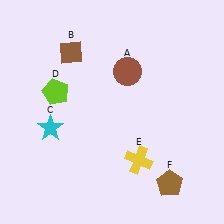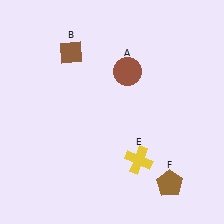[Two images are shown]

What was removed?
The cyan star (C), the lime pentagon (D) were removed in Image 2.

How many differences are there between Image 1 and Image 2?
There are 2 differences between the two images.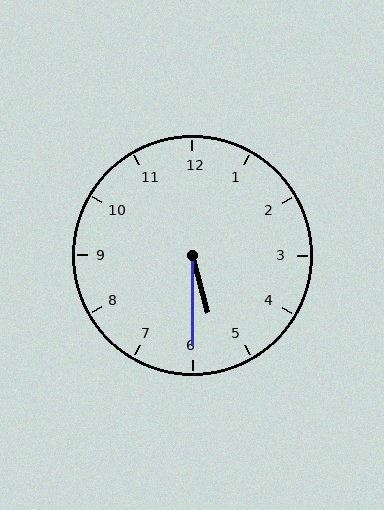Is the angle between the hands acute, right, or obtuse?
It is acute.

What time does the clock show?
5:30.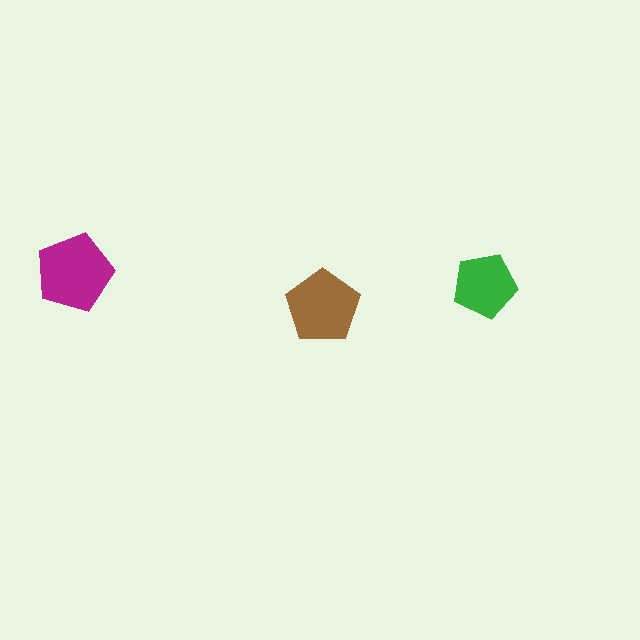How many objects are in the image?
There are 3 objects in the image.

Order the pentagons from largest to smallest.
the magenta one, the brown one, the green one.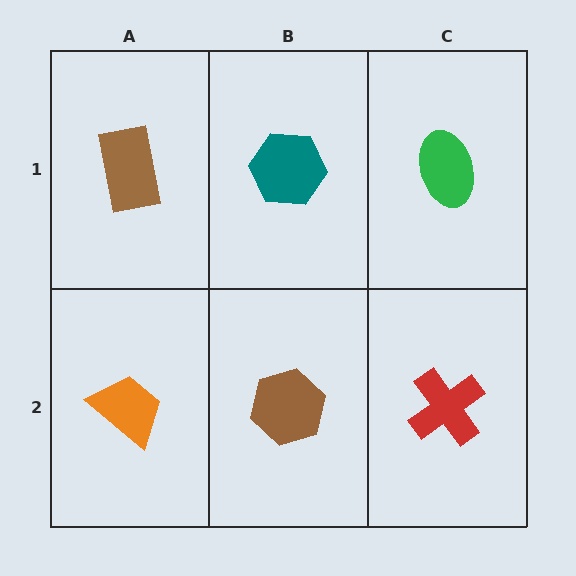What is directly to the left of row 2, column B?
An orange trapezoid.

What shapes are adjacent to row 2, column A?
A brown rectangle (row 1, column A), a brown hexagon (row 2, column B).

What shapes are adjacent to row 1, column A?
An orange trapezoid (row 2, column A), a teal hexagon (row 1, column B).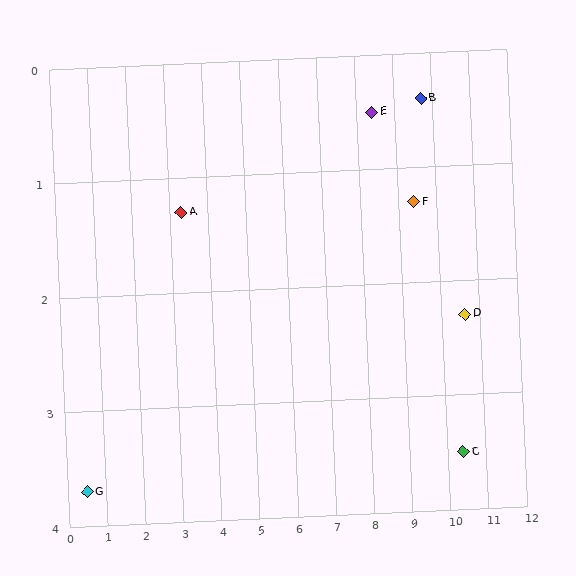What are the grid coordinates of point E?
Point E is at approximately (8.4, 0.5).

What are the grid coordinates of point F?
Point F is at approximately (9.4, 1.3).